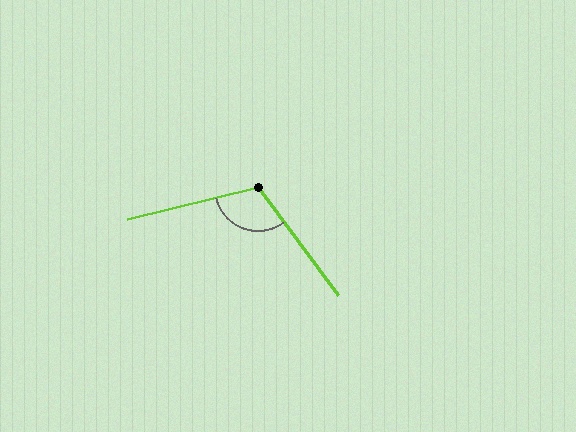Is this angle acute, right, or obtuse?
It is obtuse.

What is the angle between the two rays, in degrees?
Approximately 113 degrees.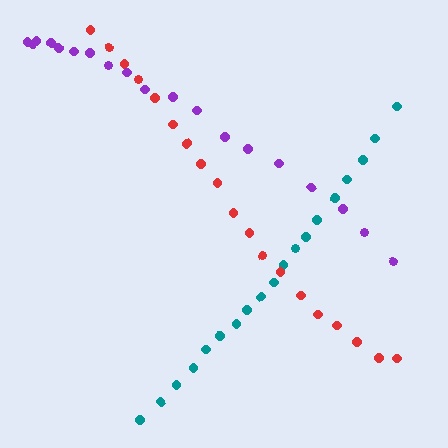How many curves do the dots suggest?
There are 3 distinct paths.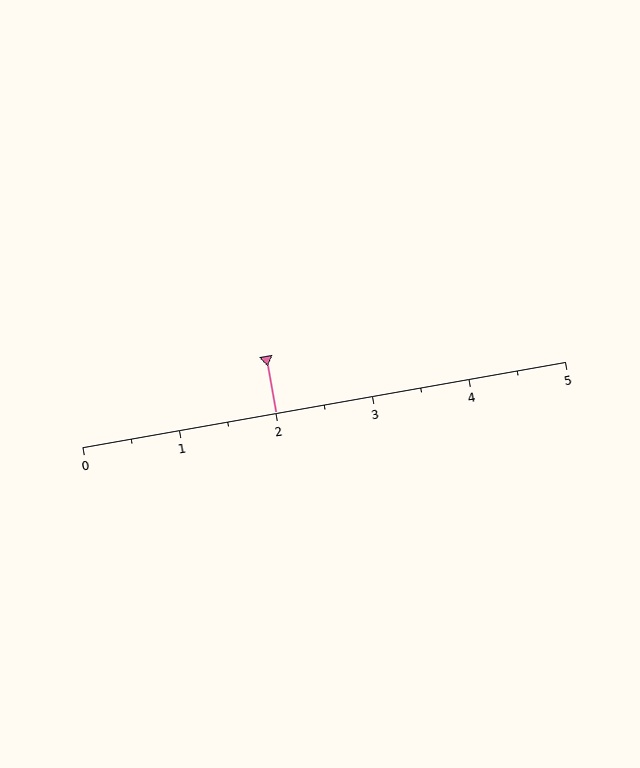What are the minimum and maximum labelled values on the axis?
The axis runs from 0 to 5.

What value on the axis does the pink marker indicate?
The marker indicates approximately 2.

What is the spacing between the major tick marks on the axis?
The major ticks are spaced 1 apart.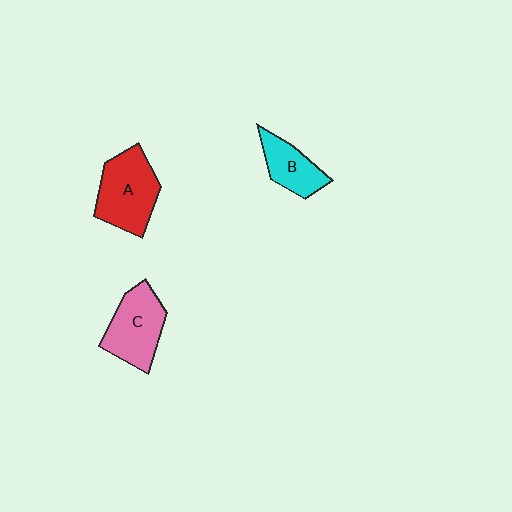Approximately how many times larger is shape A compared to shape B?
Approximately 1.6 times.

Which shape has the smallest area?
Shape B (cyan).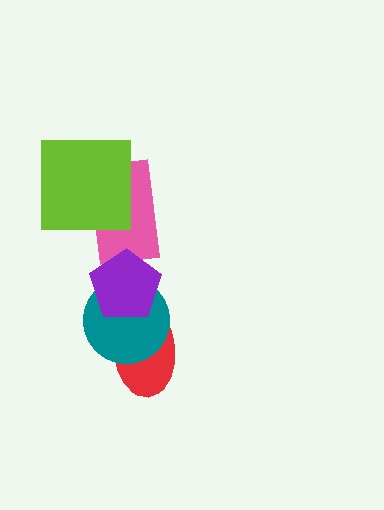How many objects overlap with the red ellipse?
2 objects overlap with the red ellipse.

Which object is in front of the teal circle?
The purple pentagon is in front of the teal circle.